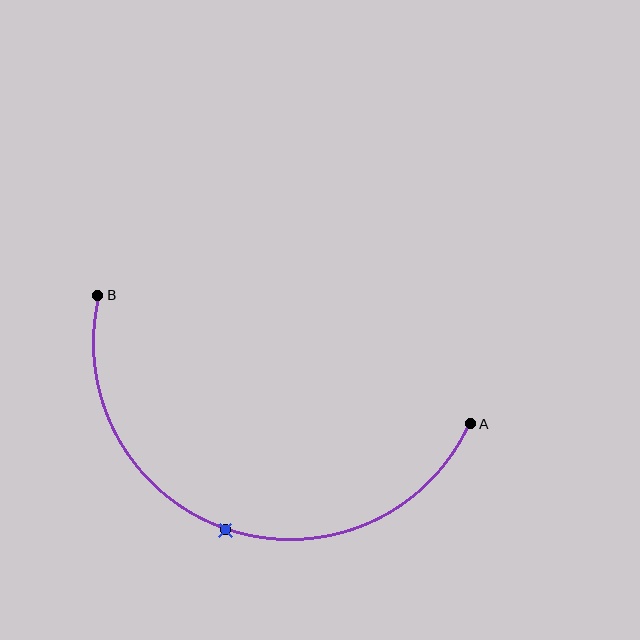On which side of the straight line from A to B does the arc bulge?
The arc bulges below the straight line connecting A and B.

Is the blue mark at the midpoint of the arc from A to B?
Yes. The blue mark lies on the arc at equal arc-length from both A and B — it is the arc midpoint.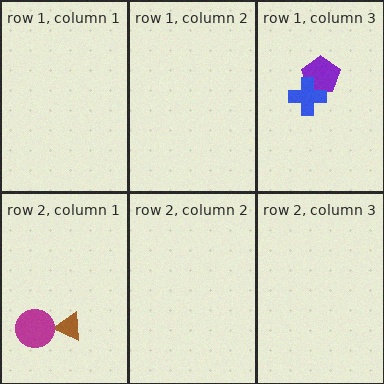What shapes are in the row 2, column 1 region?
The brown triangle, the magenta circle.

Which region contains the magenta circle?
The row 2, column 1 region.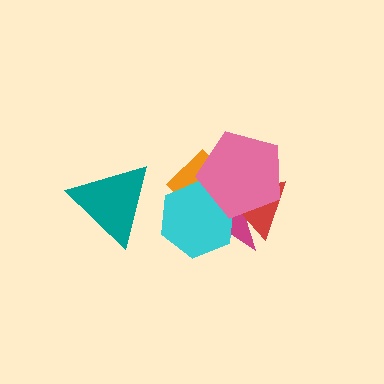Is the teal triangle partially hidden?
No, no other shape covers it.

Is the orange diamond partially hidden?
Yes, it is partially covered by another shape.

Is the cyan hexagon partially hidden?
Yes, it is partially covered by another shape.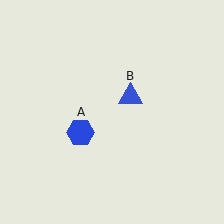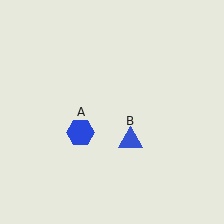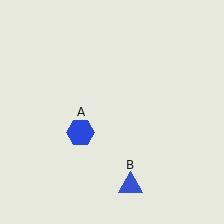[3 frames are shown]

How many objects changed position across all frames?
1 object changed position: blue triangle (object B).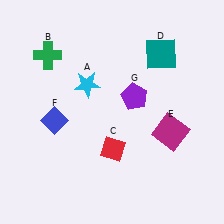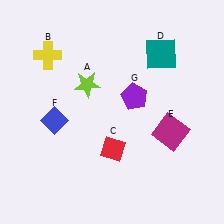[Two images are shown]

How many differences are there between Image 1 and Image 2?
There are 2 differences between the two images.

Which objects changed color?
A changed from cyan to lime. B changed from green to yellow.